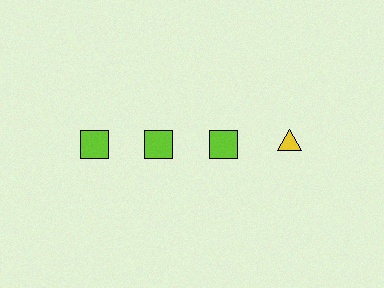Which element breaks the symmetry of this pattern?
The yellow triangle in the top row, second from right column breaks the symmetry. All other shapes are lime squares.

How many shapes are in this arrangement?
There are 4 shapes arranged in a grid pattern.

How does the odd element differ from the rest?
It differs in both color (yellow instead of lime) and shape (triangle instead of square).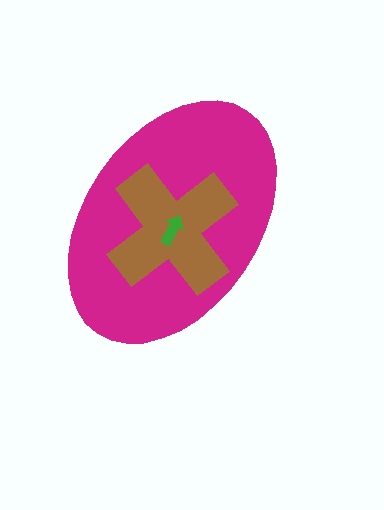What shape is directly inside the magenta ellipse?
The brown cross.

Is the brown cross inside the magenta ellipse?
Yes.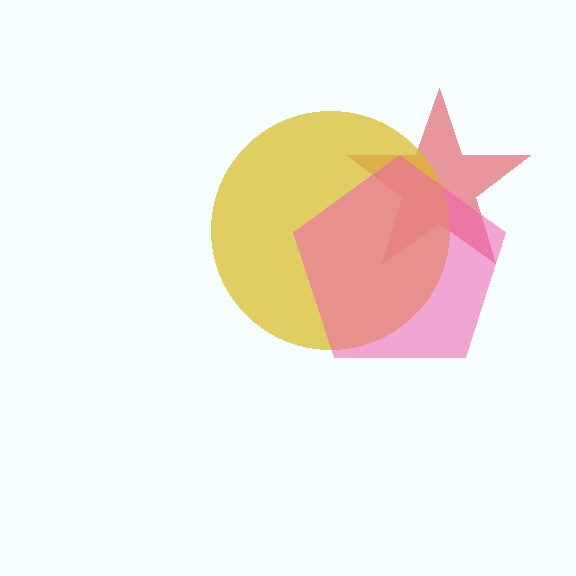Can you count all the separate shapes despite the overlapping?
Yes, there are 3 separate shapes.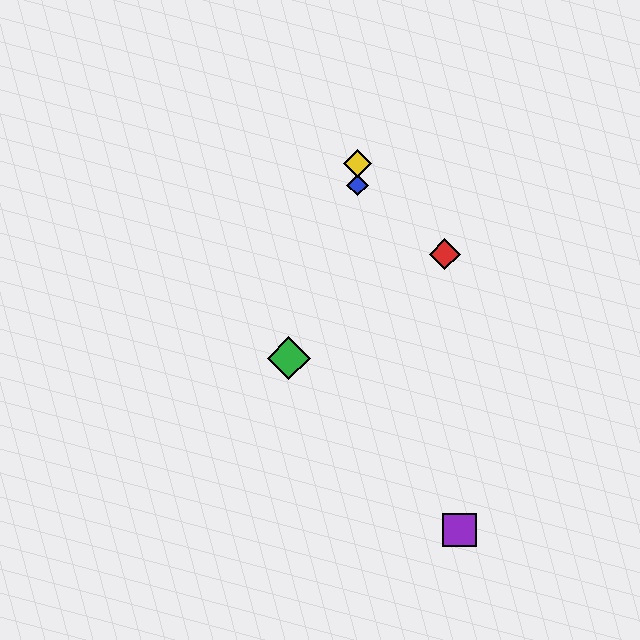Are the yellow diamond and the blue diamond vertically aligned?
Yes, both are at x≈358.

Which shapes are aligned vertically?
The blue diamond, the yellow diamond are aligned vertically.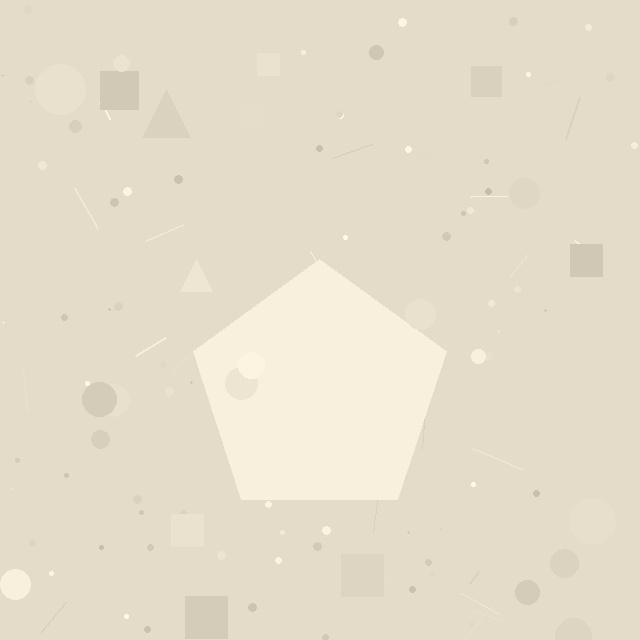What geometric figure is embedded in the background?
A pentagon is embedded in the background.